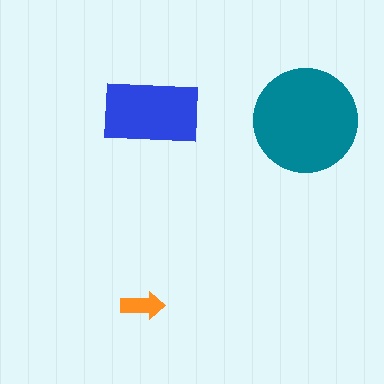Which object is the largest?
The teal circle.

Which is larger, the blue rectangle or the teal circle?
The teal circle.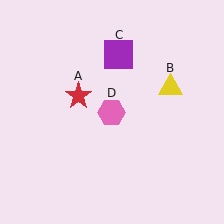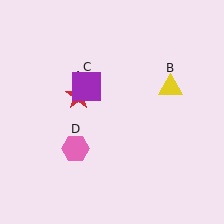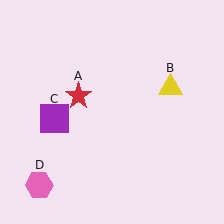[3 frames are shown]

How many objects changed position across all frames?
2 objects changed position: purple square (object C), pink hexagon (object D).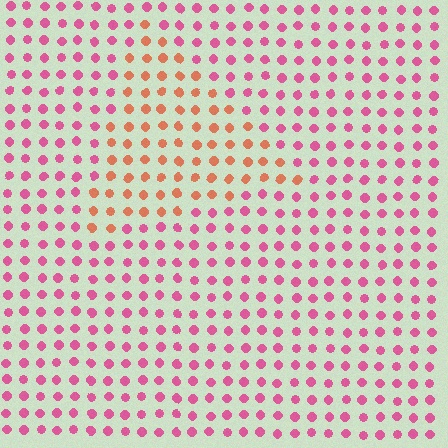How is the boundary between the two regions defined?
The boundary is defined purely by a slight shift in hue (about 44 degrees). Spacing, size, and orientation are identical on both sides.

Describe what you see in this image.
The image is filled with small pink elements in a uniform arrangement. A triangle-shaped region is visible where the elements are tinted to a slightly different hue, forming a subtle color boundary.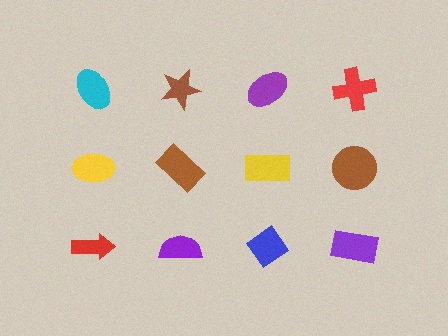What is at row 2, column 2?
A brown rectangle.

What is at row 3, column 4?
A purple rectangle.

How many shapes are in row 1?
4 shapes.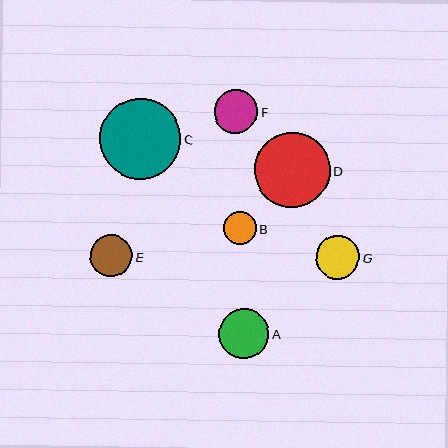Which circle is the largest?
Circle C is the largest with a size of approximately 81 pixels.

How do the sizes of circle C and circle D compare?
Circle C and circle D are approximately the same size.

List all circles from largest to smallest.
From largest to smallest: C, D, A, F, G, E, B.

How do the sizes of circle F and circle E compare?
Circle F and circle E are approximately the same size.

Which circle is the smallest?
Circle B is the smallest with a size of approximately 33 pixels.